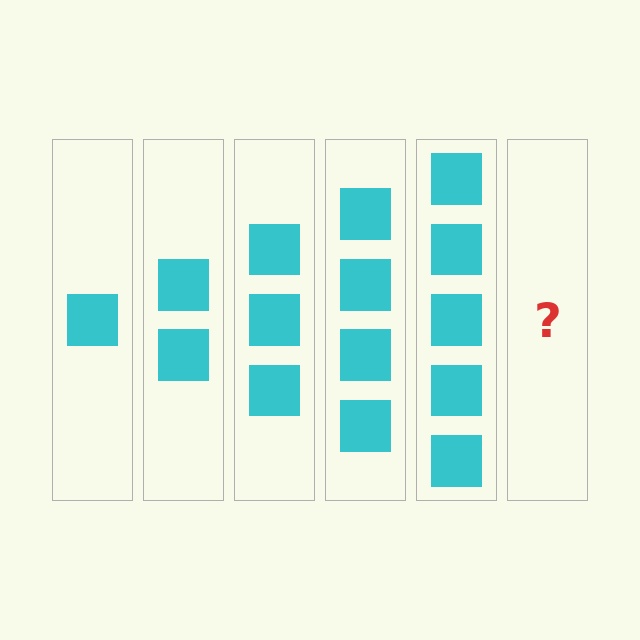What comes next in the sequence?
The next element should be 6 squares.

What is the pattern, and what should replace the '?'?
The pattern is that each step adds one more square. The '?' should be 6 squares.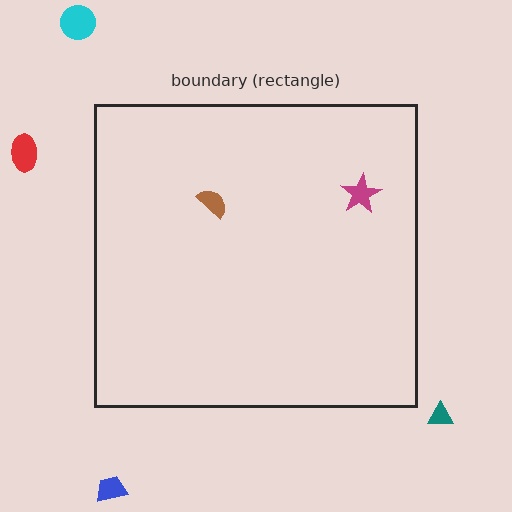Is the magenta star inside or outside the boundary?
Inside.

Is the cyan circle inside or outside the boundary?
Outside.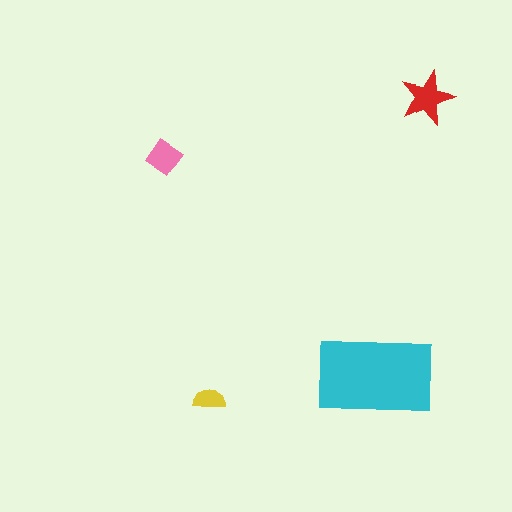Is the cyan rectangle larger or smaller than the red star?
Larger.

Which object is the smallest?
The yellow semicircle.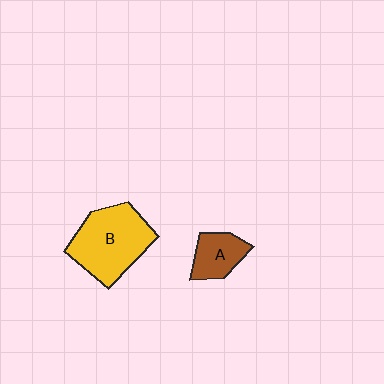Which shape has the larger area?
Shape B (yellow).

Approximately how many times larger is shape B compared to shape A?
Approximately 2.1 times.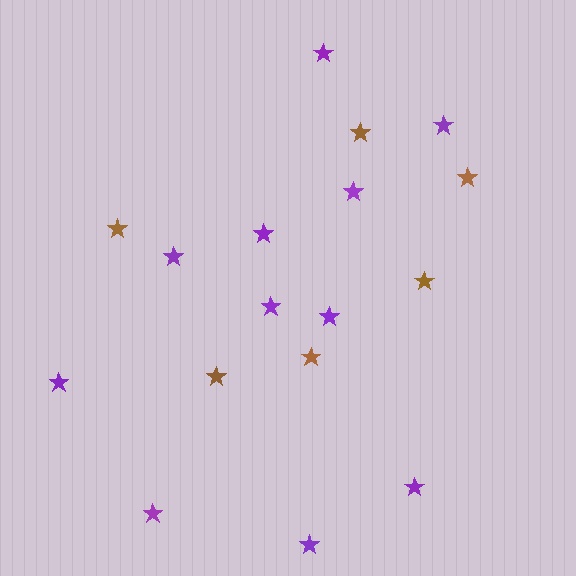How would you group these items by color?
There are 2 groups: one group of brown stars (6) and one group of purple stars (11).